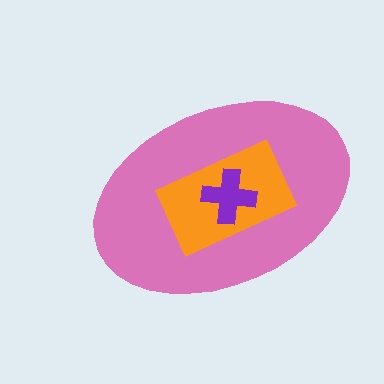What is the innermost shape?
The purple cross.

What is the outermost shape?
The pink ellipse.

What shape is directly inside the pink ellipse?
The orange rectangle.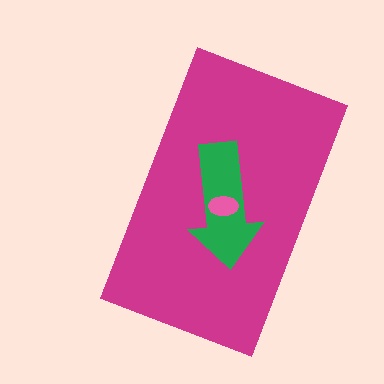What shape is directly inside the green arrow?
The pink ellipse.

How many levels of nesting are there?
3.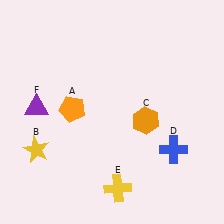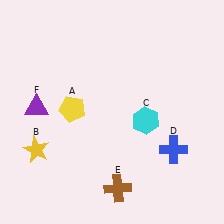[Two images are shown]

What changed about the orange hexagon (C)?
In Image 1, C is orange. In Image 2, it changed to cyan.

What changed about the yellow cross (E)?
In Image 1, E is yellow. In Image 2, it changed to brown.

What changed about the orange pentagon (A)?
In Image 1, A is orange. In Image 2, it changed to yellow.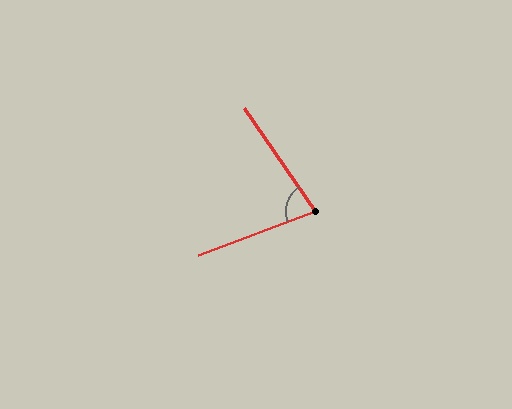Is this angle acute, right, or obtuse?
It is acute.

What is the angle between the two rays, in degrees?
Approximately 76 degrees.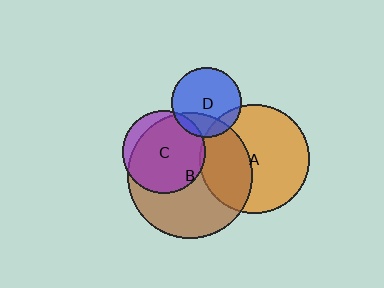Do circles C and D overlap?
Yes.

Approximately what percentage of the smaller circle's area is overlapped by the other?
Approximately 10%.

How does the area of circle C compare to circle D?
Approximately 1.4 times.